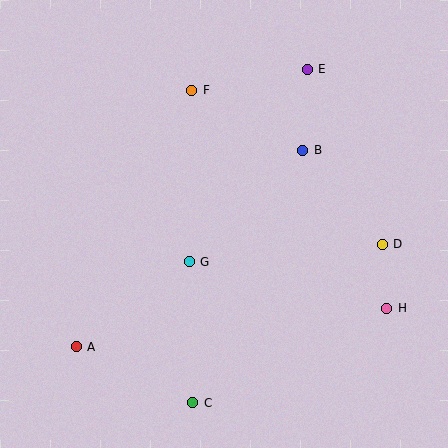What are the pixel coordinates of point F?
Point F is at (192, 90).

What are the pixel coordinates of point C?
Point C is at (192, 403).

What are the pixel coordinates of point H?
Point H is at (387, 308).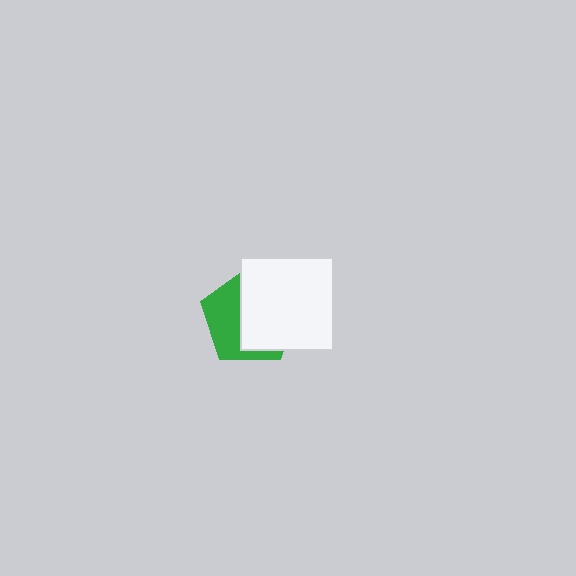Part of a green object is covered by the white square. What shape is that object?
It is a pentagon.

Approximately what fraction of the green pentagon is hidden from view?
Roughly 59% of the green pentagon is hidden behind the white square.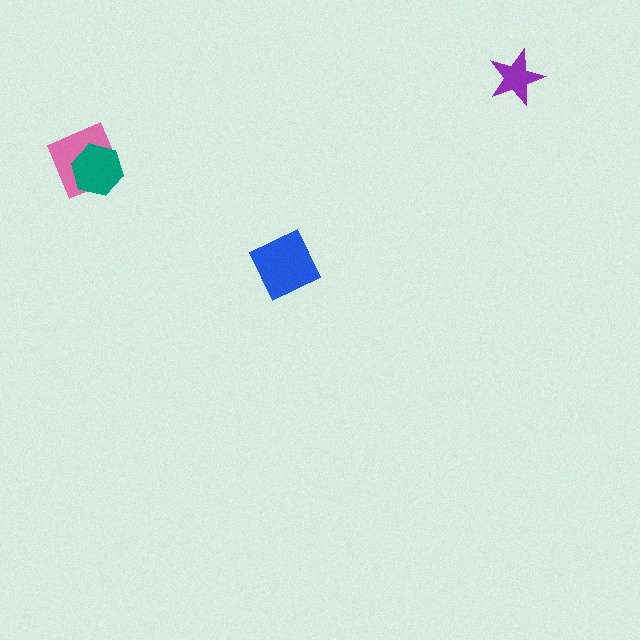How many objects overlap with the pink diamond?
1 object overlaps with the pink diamond.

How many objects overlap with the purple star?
0 objects overlap with the purple star.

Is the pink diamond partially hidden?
Yes, it is partially covered by another shape.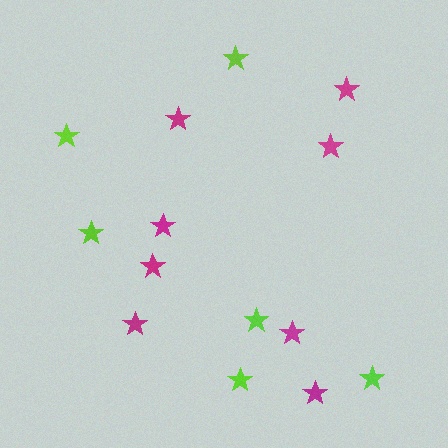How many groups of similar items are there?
There are 2 groups: one group of magenta stars (8) and one group of lime stars (6).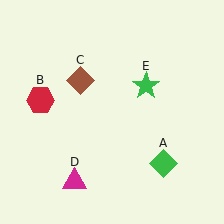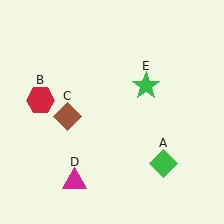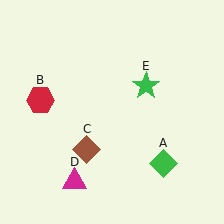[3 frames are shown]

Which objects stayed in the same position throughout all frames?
Green diamond (object A) and red hexagon (object B) and magenta triangle (object D) and green star (object E) remained stationary.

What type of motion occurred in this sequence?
The brown diamond (object C) rotated counterclockwise around the center of the scene.